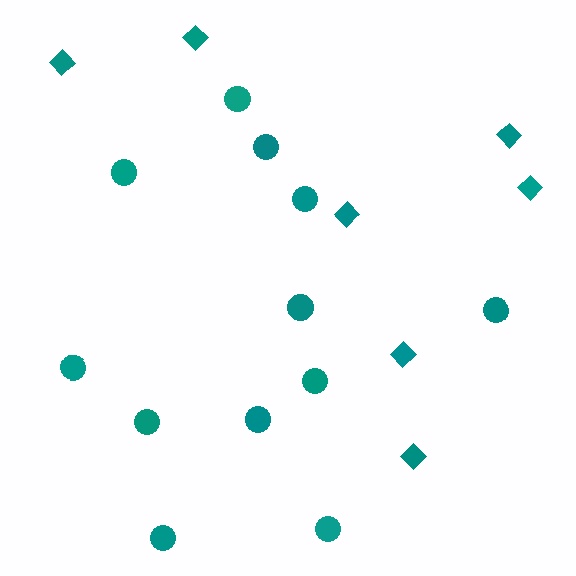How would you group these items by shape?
There are 2 groups: one group of diamonds (7) and one group of circles (12).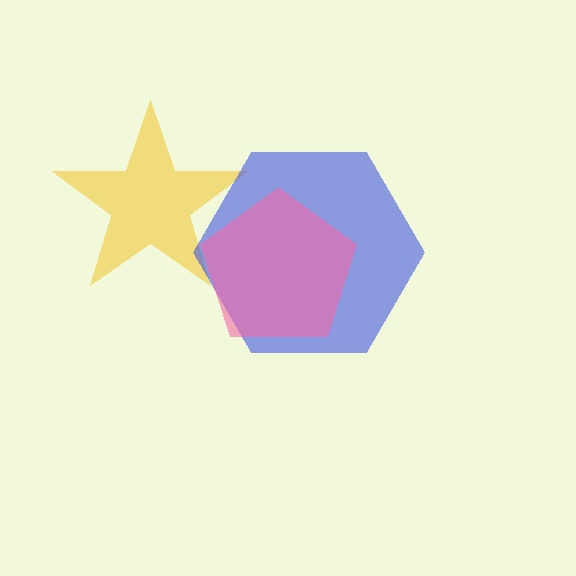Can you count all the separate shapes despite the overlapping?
Yes, there are 3 separate shapes.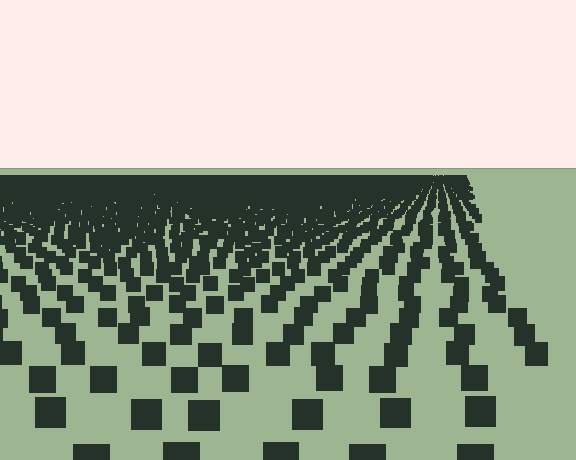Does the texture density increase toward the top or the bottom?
Density increases toward the top.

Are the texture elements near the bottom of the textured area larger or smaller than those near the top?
Larger. Near the bottom, elements are closer to the viewer and appear at a bigger on-screen size.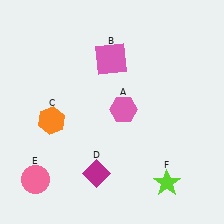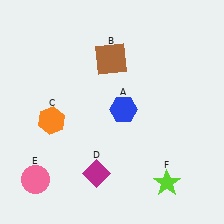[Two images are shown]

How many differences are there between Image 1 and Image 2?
There are 2 differences between the two images.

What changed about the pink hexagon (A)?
In Image 1, A is pink. In Image 2, it changed to blue.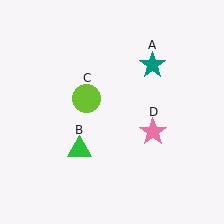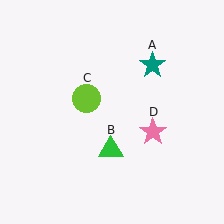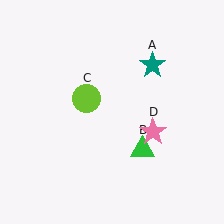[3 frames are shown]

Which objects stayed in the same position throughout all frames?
Teal star (object A) and lime circle (object C) and pink star (object D) remained stationary.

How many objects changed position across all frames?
1 object changed position: green triangle (object B).